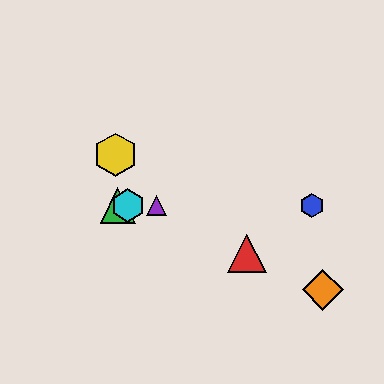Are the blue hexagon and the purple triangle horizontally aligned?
Yes, both are at y≈206.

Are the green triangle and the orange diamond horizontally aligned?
No, the green triangle is at y≈206 and the orange diamond is at y≈290.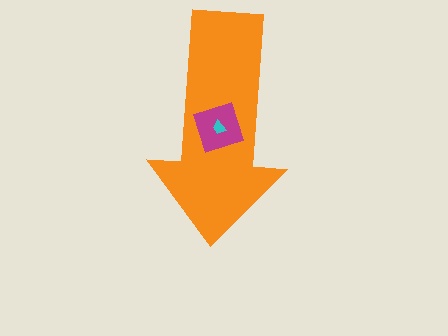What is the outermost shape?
The orange arrow.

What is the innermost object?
The cyan trapezoid.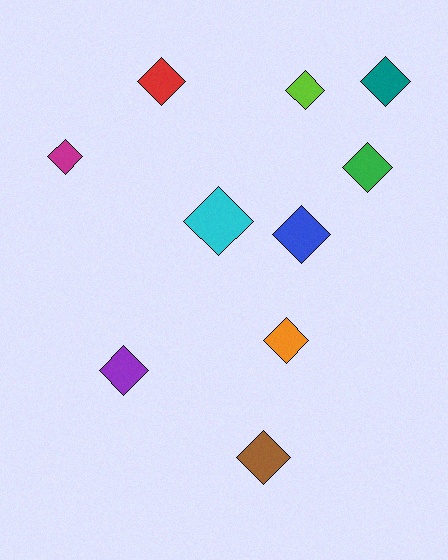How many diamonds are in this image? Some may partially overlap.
There are 10 diamonds.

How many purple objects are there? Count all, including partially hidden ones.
There is 1 purple object.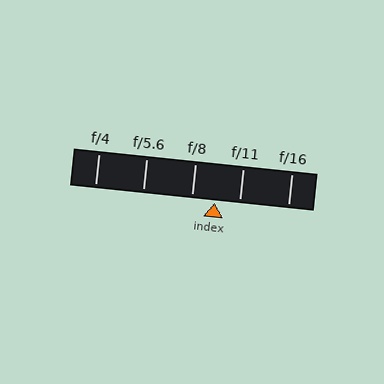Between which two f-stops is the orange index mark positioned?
The index mark is between f/8 and f/11.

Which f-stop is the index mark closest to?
The index mark is closest to f/8.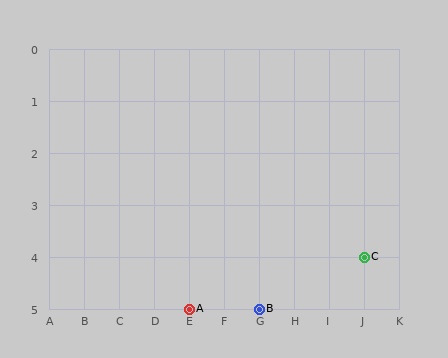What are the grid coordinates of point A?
Point A is at grid coordinates (E, 5).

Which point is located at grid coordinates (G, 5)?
Point B is at (G, 5).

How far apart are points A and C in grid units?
Points A and C are 5 columns and 1 row apart (about 5.1 grid units diagonally).